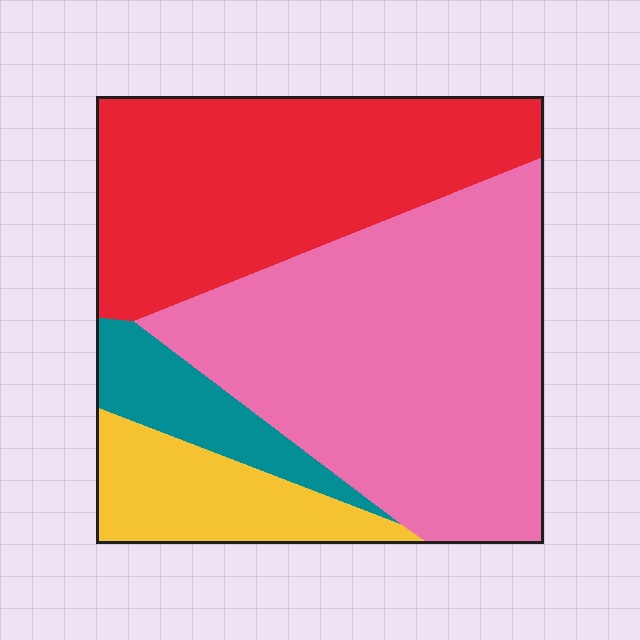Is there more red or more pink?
Pink.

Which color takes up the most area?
Pink, at roughly 45%.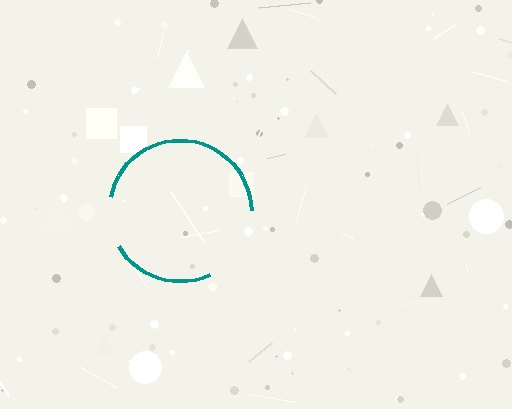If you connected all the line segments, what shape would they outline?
They would outline a circle.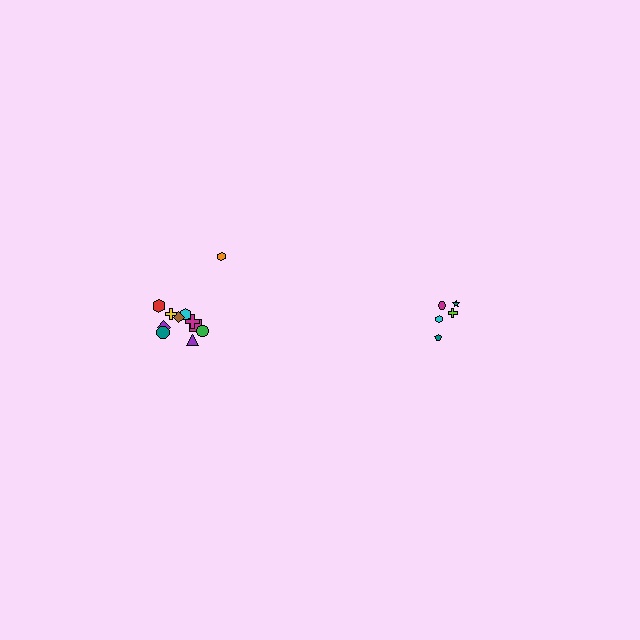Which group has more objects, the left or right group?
The left group.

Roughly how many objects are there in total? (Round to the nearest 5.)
Roughly 15 objects in total.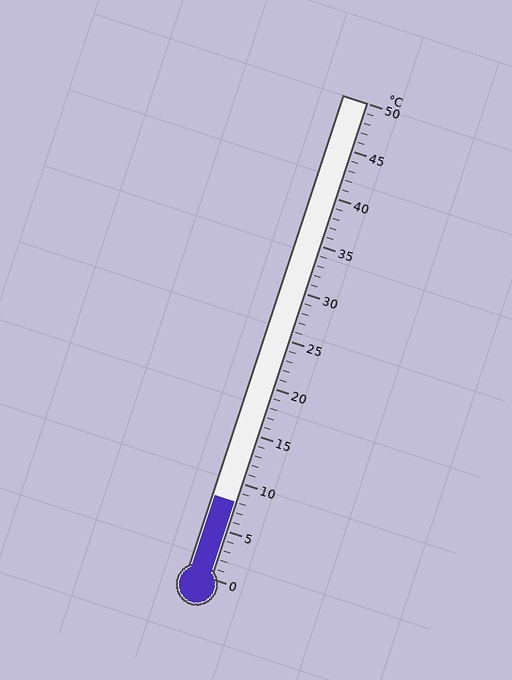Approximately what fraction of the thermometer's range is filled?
The thermometer is filled to approximately 15% of its range.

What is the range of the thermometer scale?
The thermometer scale ranges from 0°C to 50°C.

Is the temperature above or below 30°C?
The temperature is below 30°C.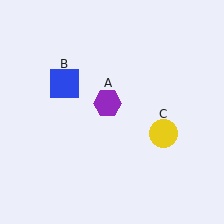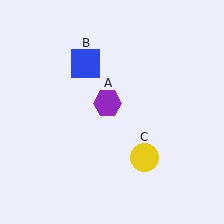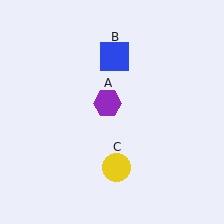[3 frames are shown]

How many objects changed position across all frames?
2 objects changed position: blue square (object B), yellow circle (object C).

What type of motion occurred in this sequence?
The blue square (object B), yellow circle (object C) rotated clockwise around the center of the scene.